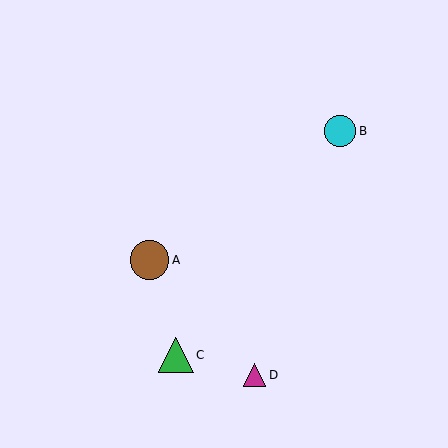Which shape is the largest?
The brown circle (labeled A) is the largest.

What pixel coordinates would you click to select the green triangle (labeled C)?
Click at (176, 355) to select the green triangle C.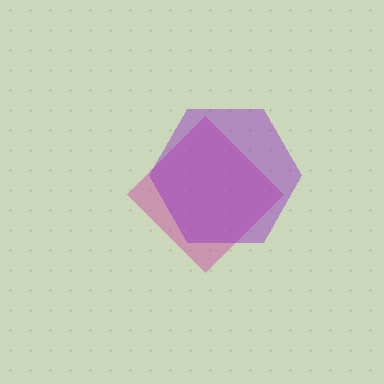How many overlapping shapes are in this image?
There are 2 overlapping shapes in the image.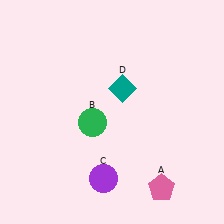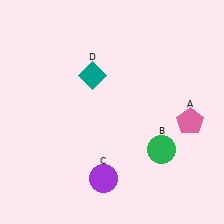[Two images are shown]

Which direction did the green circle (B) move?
The green circle (B) moved right.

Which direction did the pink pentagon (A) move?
The pink pentagon (A) moved up.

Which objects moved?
The objects that moved are: the pink pentagon (A), the green circle (B), the teal diamond (D).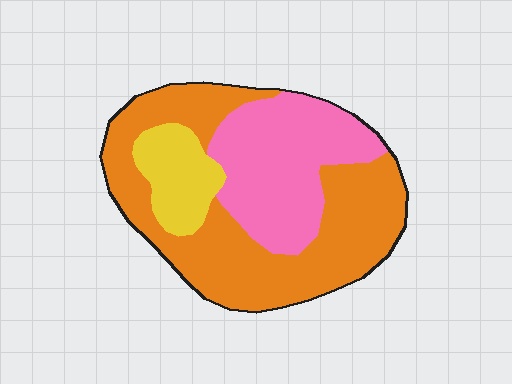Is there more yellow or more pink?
Pink.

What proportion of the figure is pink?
Pink takes up about one third (1/3) of the figure.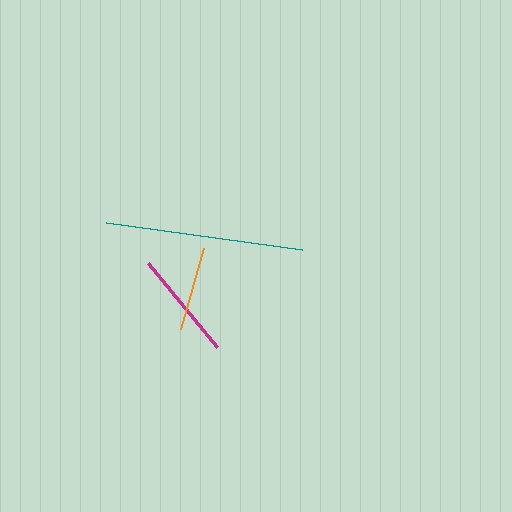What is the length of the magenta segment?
The magenta segment is approximately 108 pixels long.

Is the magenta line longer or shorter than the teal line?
The teal line is longer than the magenta line.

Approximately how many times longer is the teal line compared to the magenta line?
The teal line is approximately 1.8 times the length of the magenta line.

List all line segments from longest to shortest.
From longest to shortest: teal, magenta, orange.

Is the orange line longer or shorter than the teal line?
The teal line is longer than the orange line.